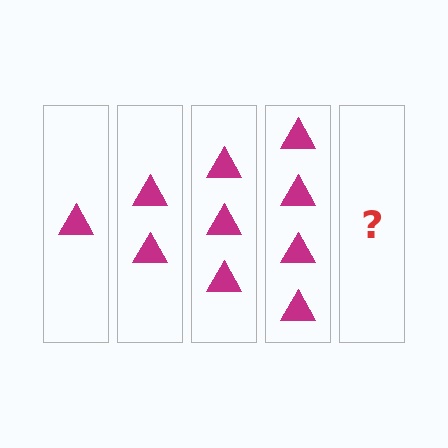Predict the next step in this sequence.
The next step is 5 triangles.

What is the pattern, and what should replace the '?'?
The pattern is that each step adds one more triangle. The '?' should be 5 triangles.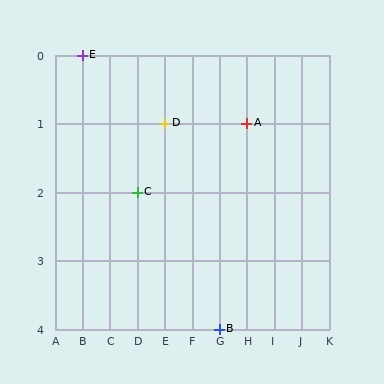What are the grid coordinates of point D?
Point D is at grid coordinates (E, 1).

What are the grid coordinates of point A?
Point A is at grid coordinates (H, 1).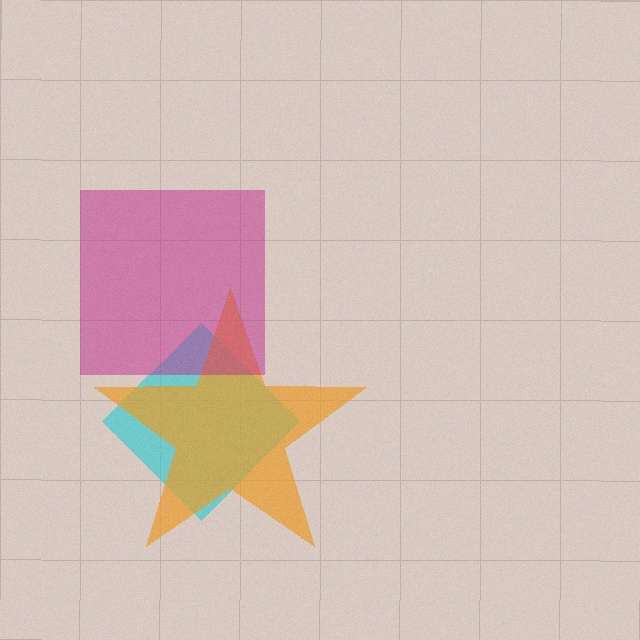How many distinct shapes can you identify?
There are 3 distinct shapes: a cyan diamond, an orange star, a magenta square.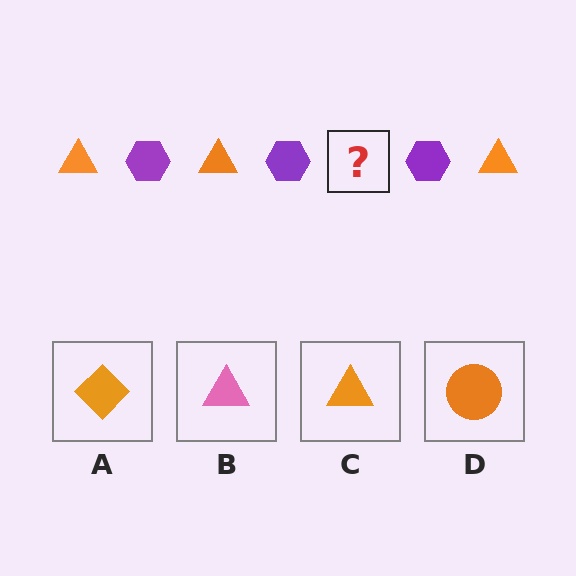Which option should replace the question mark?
Option C.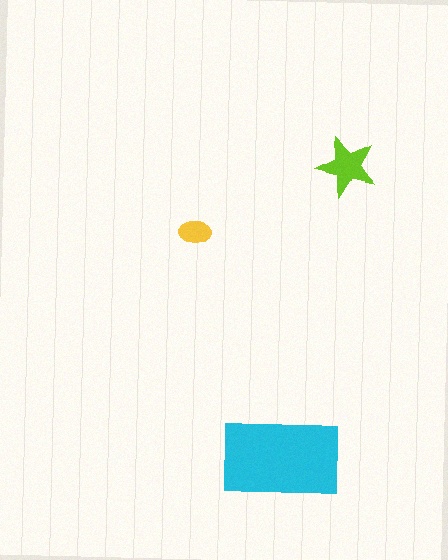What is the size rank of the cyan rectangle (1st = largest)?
1st.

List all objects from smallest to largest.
The yellow ellipse, the lime star, the cyan rectangle.